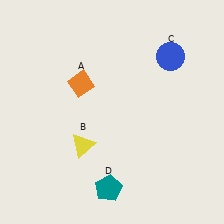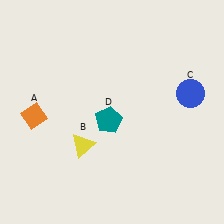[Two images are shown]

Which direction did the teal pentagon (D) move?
The teal pentagon (D) moved up.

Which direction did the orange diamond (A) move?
The orange diamond (A) moved left.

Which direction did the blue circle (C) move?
The blue circle (C) moved down.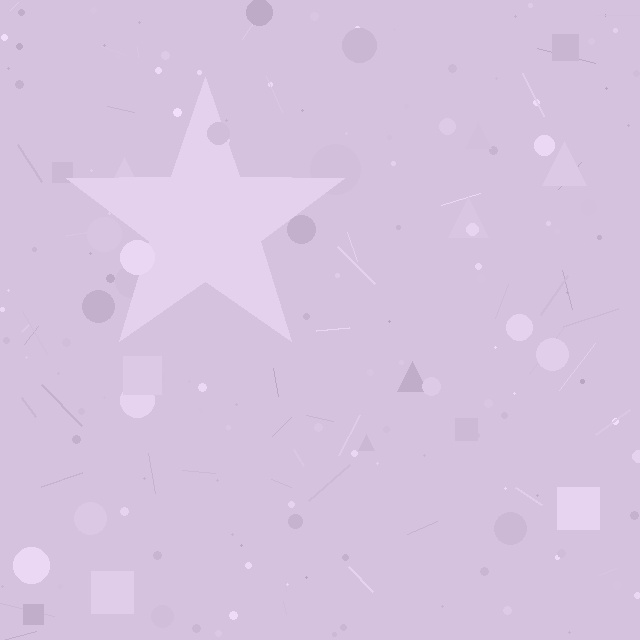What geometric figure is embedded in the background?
A star is embedded in the background.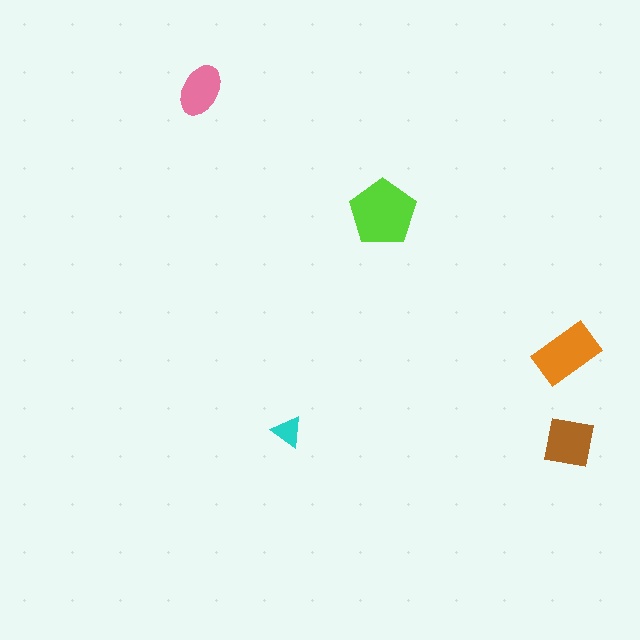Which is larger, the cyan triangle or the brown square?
The brown square.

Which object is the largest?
The lime pentagon.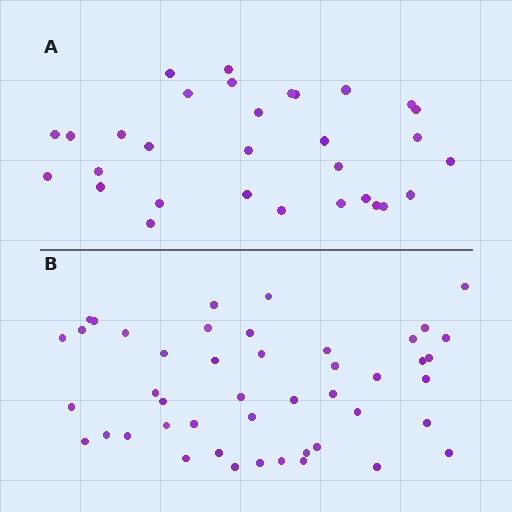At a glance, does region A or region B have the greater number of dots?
Region B (the bottom region) has more dots.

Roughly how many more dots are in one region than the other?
Region B has approximately 15 more dots than region A.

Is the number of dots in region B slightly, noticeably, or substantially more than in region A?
Region B has substantially more. The ratio is roughly 1.5 to 1.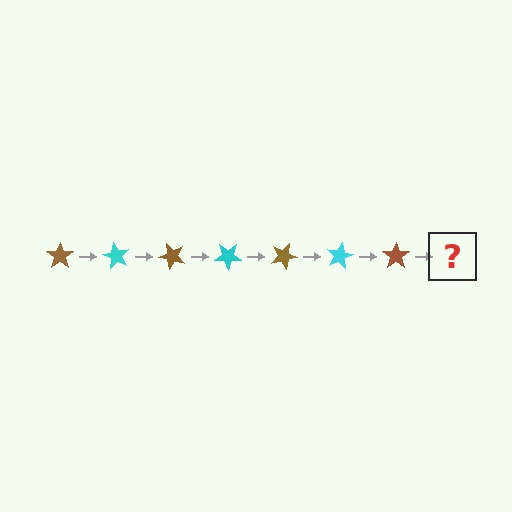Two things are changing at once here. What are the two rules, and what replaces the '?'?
The two rules are that it rotates 60 degrees each step and the color cycles through brown and cyan. The '?' should be a cyan star, rotated 420 degrees from the start.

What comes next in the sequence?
The next element should be a cyan star, rotated 420 degrees from the start.